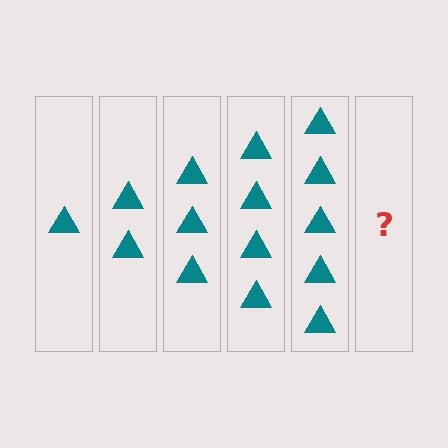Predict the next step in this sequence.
The next step is 6 triangles.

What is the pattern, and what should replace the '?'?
The pattern is that each step adds one more triangle. The '?' should be 6 triangles.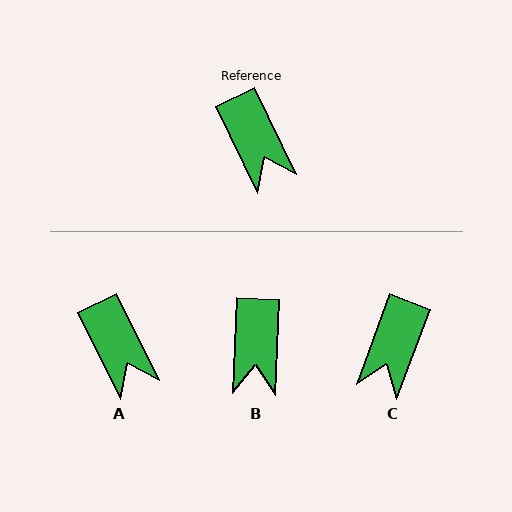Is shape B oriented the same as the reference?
No, it is off by about 29 degrees.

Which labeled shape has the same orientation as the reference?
A.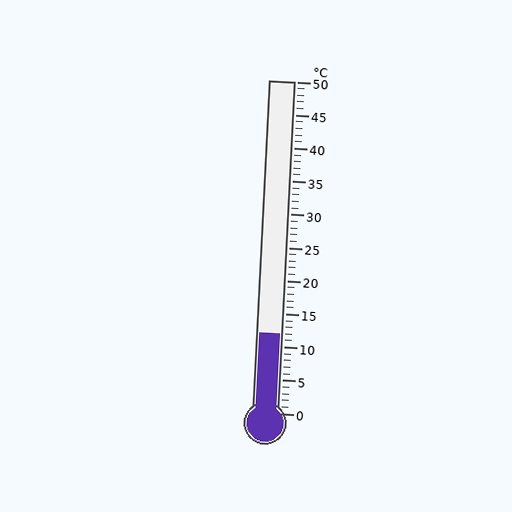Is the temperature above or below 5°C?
The temperature is above 5°C.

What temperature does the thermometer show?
The thermometer shows approximately 12°C.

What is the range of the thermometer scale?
The thermometer scale ranges from 0°C to 50°C.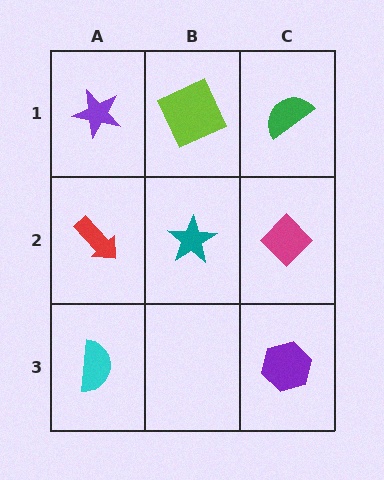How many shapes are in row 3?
2 shapes.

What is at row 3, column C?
A purple hexagon.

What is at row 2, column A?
A red arrow.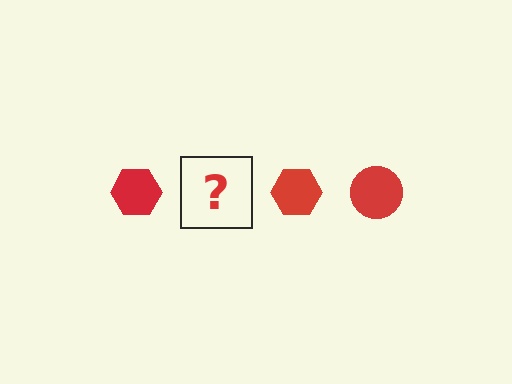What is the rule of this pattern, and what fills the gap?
The rule is that the pattern cycles through hexagon, circle shapes in red. The gap should be filled with a red circle.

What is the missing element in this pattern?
The missing element is a red circle.